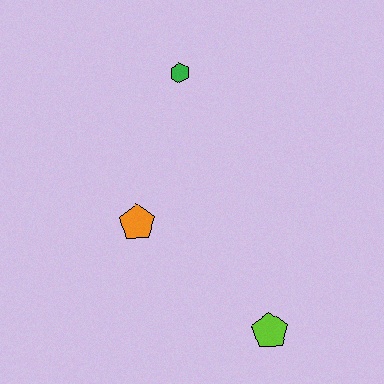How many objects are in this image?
There are 3 objects.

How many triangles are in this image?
There are no triangles.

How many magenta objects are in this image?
There are no magenta objects.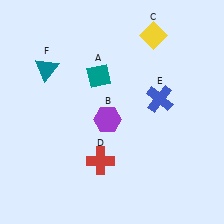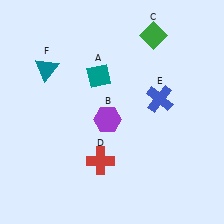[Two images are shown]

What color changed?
The diamond (C) changed from yellow in Image 1 to green in Image 2.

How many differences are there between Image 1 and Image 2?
There is 1 difference between the two images.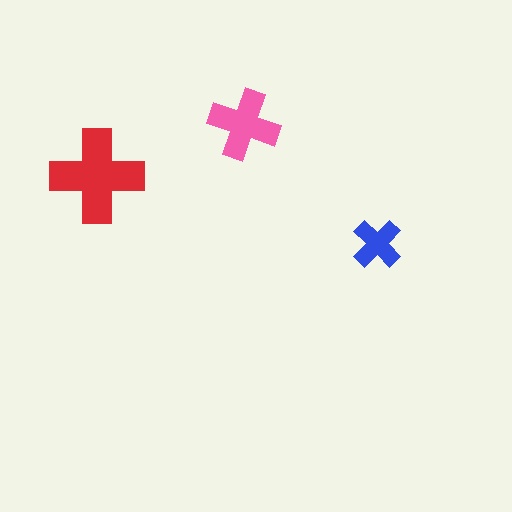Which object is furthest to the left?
The red cross is leftmost.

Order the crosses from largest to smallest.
the red one, the pink one, the blue one.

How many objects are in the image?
There are 3 objects in the image.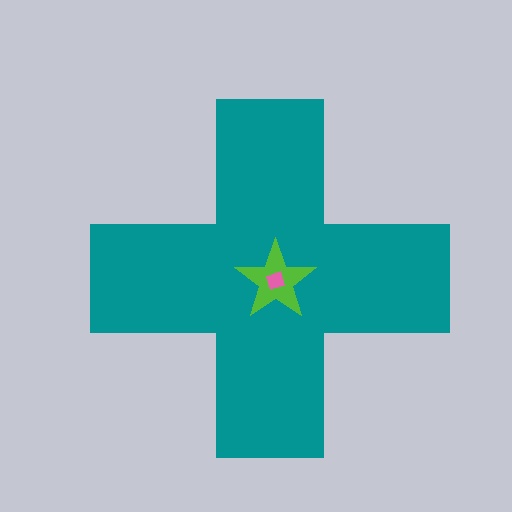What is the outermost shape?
The teal cross.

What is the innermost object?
The pink square.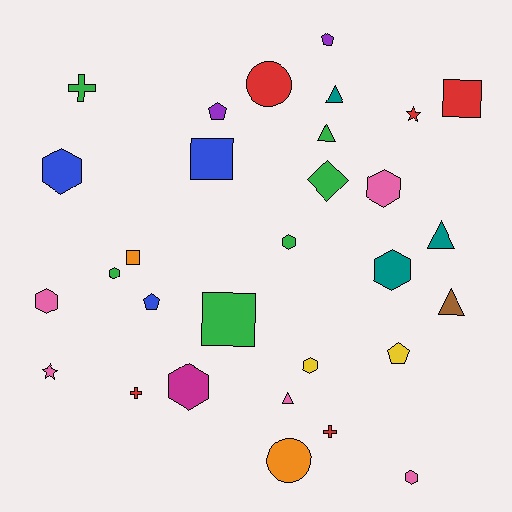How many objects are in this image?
There are 30 objects.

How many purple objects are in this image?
There are 2 purple objects.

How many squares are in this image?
There are 4 squares.